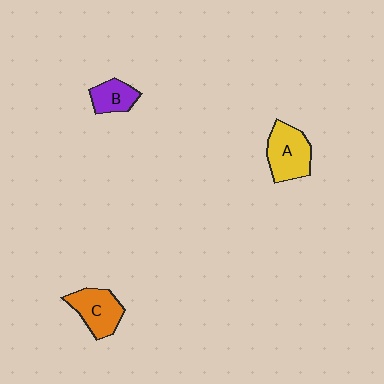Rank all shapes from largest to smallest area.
From largest to smallest: A (yellow), C (orange), B (purple).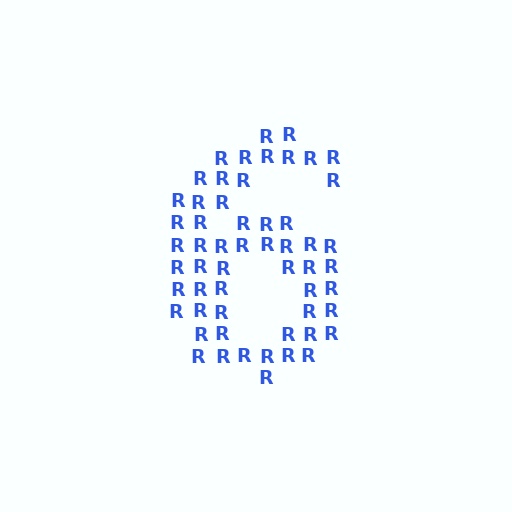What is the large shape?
The large shape is the digit 6.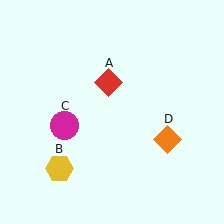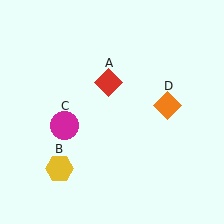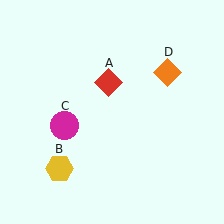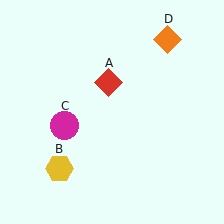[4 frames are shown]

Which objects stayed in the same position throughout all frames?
Red diamond (object A) and yellow hexagon (object B) and magenta circle (object C) remained stationary.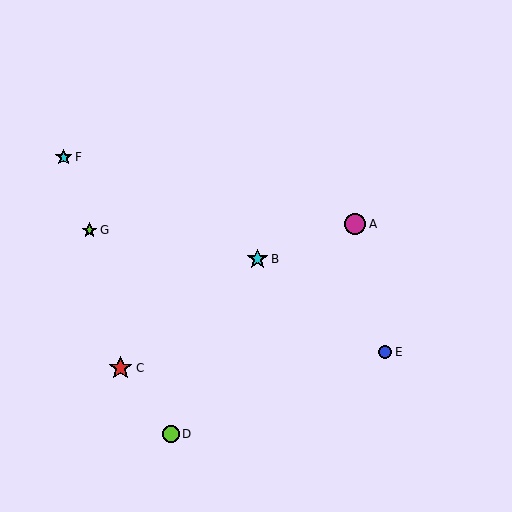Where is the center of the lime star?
The center of the lime star is at (90, 230).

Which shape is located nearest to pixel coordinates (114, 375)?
The red star (labeled C) at (121, 368) is nearest to that location.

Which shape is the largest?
The red star (labeled C) is the largest.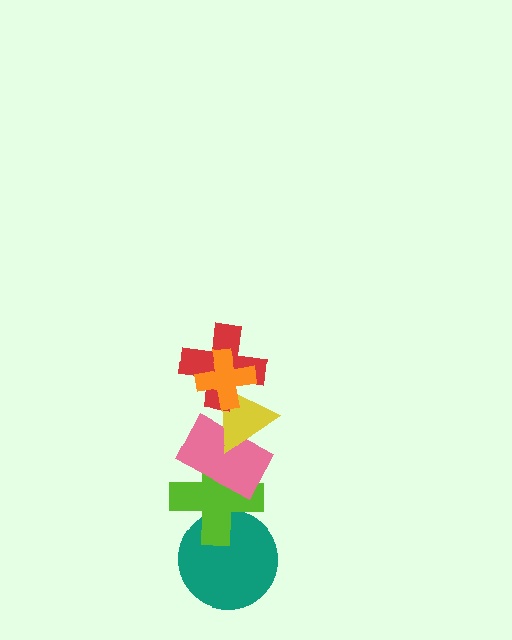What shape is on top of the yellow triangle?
The red cross is on top of the yellow triangle.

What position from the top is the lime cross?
The lime cross is 5th from the top.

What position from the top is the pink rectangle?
The pink rectangle is 4th from the top.